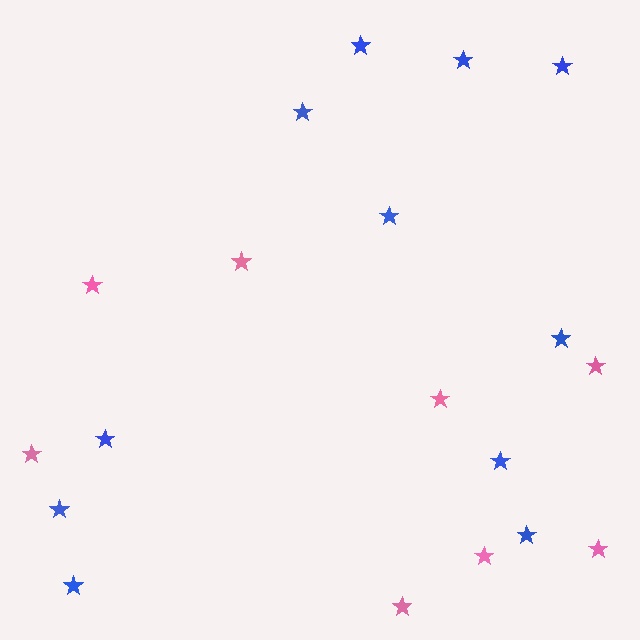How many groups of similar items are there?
There are 2 groups: one group of blue stars (11) and one group of pink stars (8).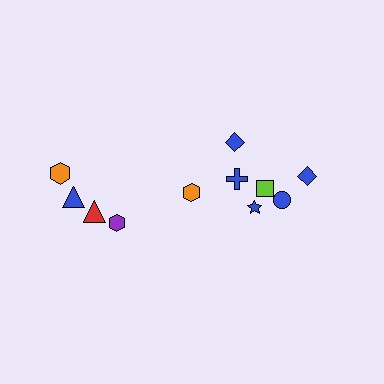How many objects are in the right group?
There are 7 objects.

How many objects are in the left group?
There are 4 objects.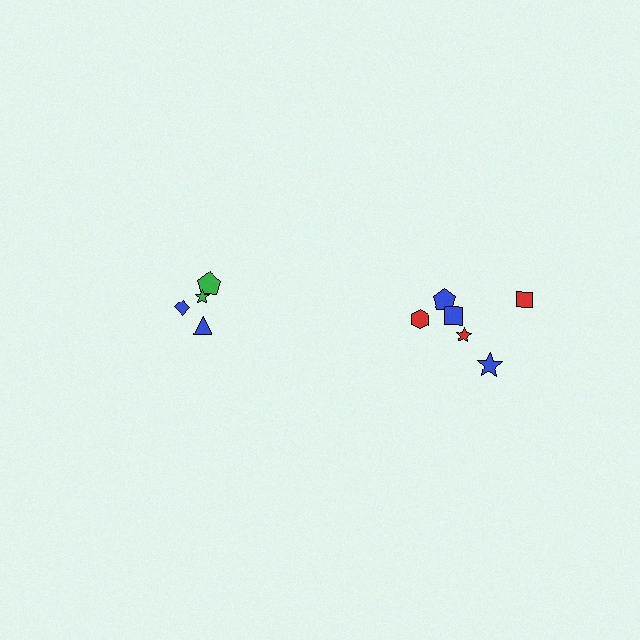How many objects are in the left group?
There are 4 objects.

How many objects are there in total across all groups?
There are 10 objects.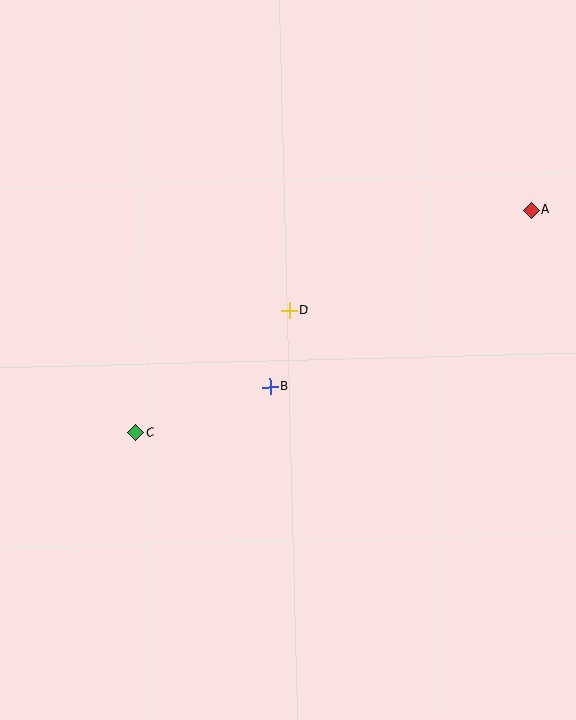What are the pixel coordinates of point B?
Point B is at (270, 387).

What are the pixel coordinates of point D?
Point D is at (289, 310).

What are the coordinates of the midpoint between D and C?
The midpoint between D and C is at (212, 372).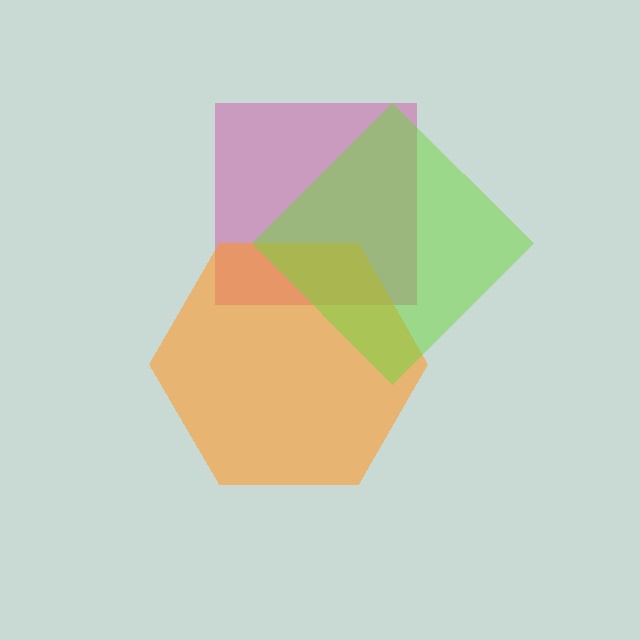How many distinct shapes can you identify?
There are 3 distinct shapes: a magenta square, an orange hexagon, a lime diamond.